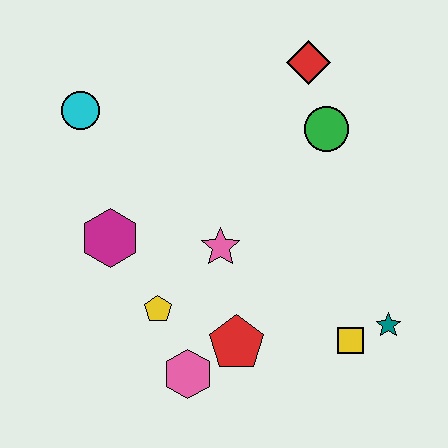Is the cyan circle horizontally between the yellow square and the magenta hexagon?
No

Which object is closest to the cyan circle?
The magenta hexagon is closest to the cyan circle.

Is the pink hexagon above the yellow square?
No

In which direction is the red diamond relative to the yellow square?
The red diamond is above the yellow square.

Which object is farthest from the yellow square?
The cyan circle is farthest from the yellow square.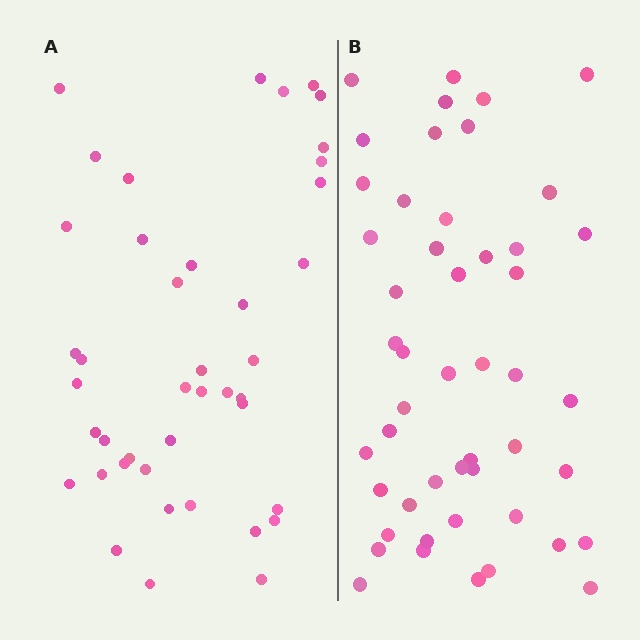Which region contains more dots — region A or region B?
Region B (the right region) has more dots.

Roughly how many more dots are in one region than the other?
Region B has roughly 8 or so more dots than region A.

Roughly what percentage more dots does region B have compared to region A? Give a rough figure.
About 15% more.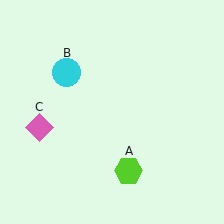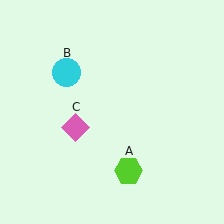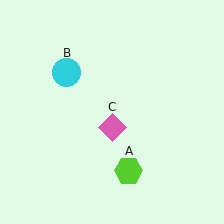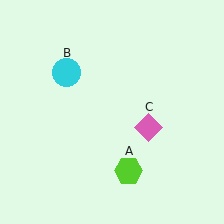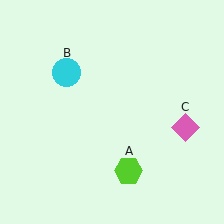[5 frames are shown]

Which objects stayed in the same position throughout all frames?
Lime hexagon (object A) and cyan circle (object B) remained stationary.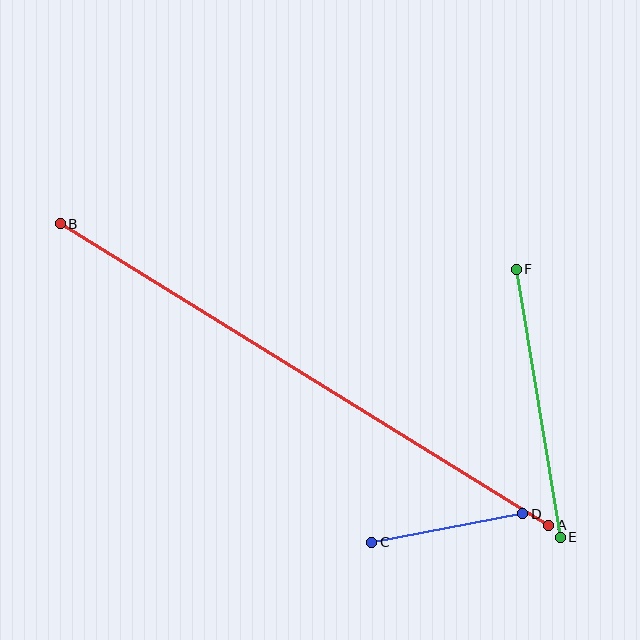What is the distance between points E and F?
The distance is approximately 272 pixels.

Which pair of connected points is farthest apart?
Points A and B are farthest apart.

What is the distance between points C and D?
The distance is approximately 154 pixels.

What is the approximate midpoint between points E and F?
The midpoint is at approximately (538, 403) pixels.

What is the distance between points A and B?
The distance is approximately 574 pixels.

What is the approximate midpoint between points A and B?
The midpoint is at approximately (304, 374) pixels.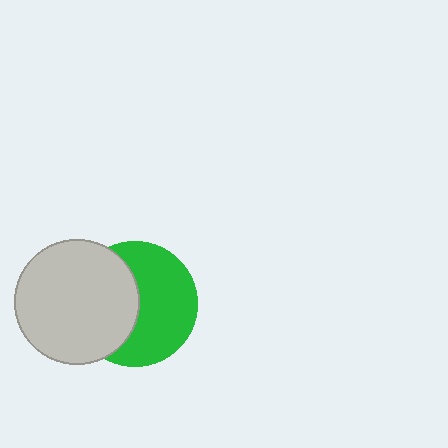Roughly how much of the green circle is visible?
About half of it is visible (roughly 57%).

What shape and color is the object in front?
The object in front is a light gray circle.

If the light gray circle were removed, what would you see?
You would see the complete green circle.